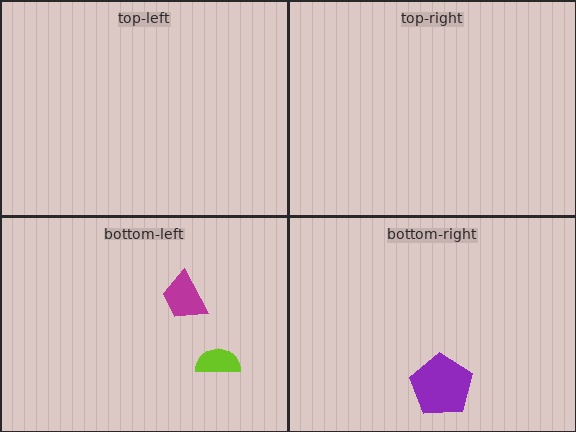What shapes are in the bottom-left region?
The lime semicircle, the magenta trapezoid.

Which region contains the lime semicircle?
The bottom-left region.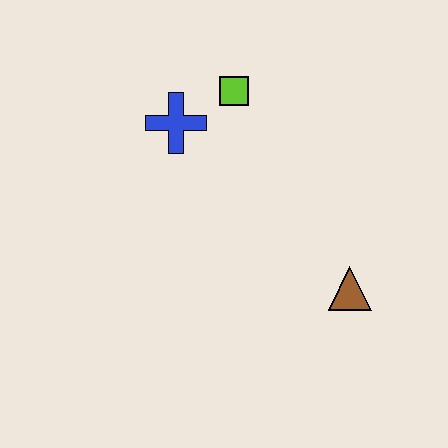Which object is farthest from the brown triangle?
The blue cross is farthest from the brown triangle.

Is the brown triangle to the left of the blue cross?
No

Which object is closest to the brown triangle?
The lime square is closest to the brown triangle.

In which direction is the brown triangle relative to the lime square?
The brown triangle is below the lime square.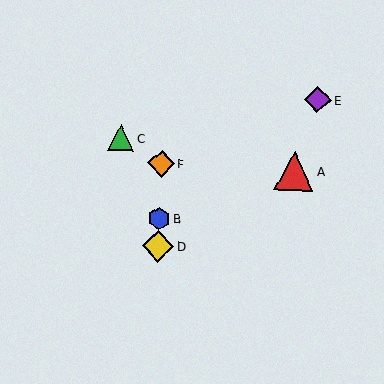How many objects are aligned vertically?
3 objects (B, D, F) are aligned vertically.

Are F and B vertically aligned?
Yes, both are at x≈161.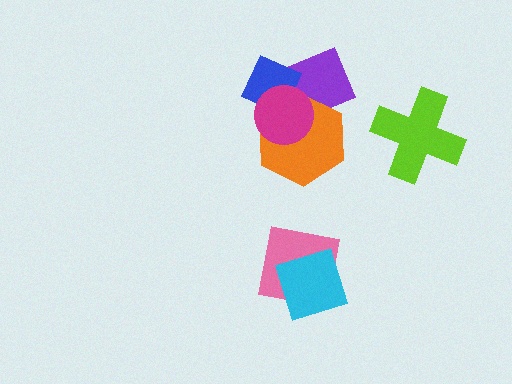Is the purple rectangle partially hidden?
Yes, it is partially covered by another shape.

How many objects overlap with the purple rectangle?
3 objects overlap with the purple rectangle.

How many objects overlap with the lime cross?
0 objects overlap with the lime cross.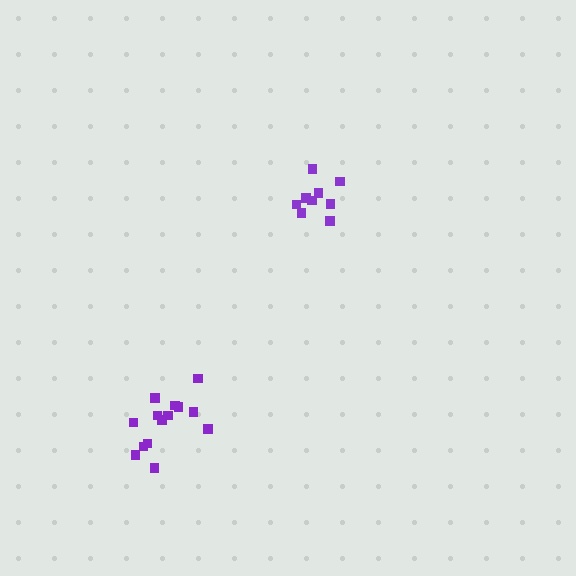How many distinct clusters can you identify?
There are 2 distinct clusters.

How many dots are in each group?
Group 1: 9 dots, Group 2: 15 dots (24 total).